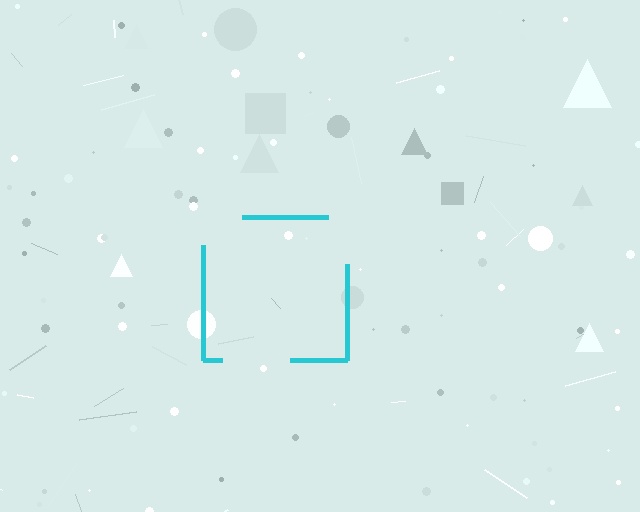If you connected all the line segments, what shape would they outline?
They would outline a square.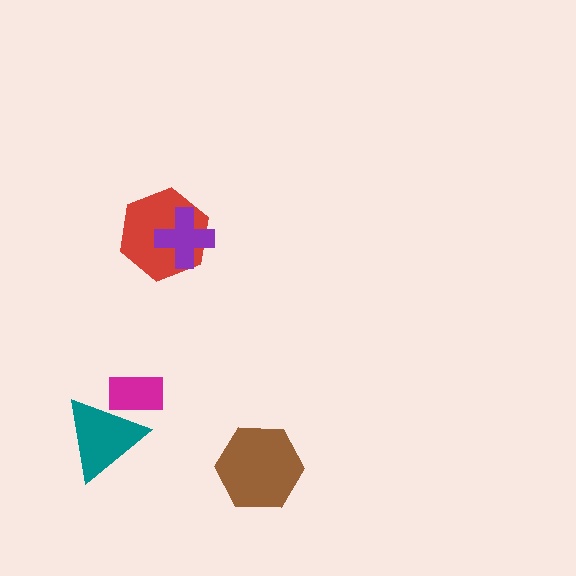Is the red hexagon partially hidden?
Yes, it is partially covered by another shape.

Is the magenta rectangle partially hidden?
Yes, it is partially covered by another shape.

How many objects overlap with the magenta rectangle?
1 object overlaps with the magenta rectangle.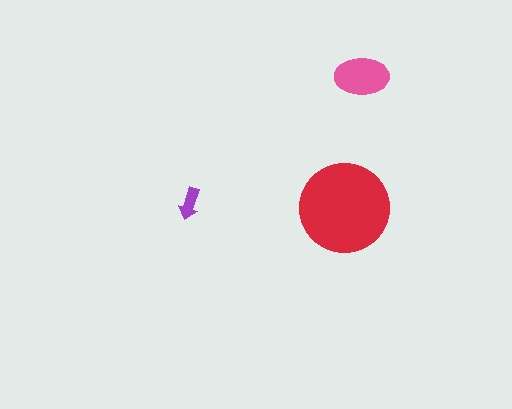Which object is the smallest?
The purple arrow.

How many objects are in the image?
There are 3 objects in the image.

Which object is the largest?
The red circle.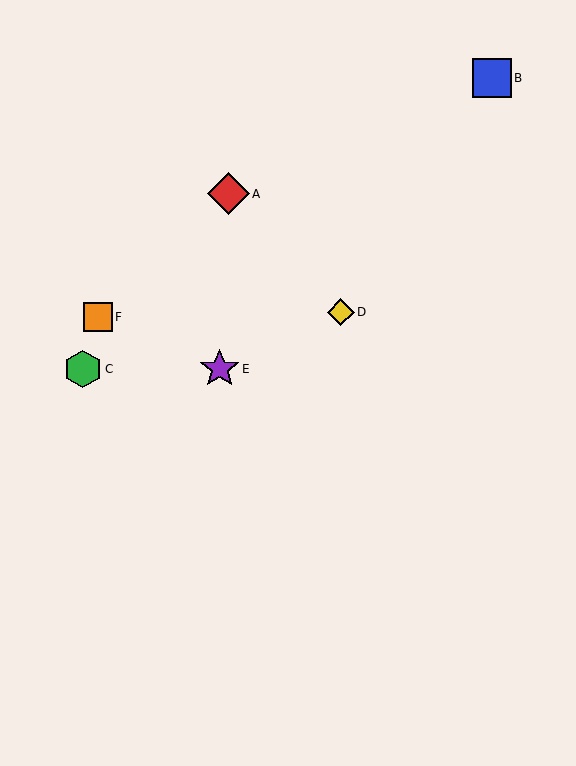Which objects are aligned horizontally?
Objects C, E are aligned horizontally.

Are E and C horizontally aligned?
Yes, both are at y≈369.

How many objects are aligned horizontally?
2 objects (C, E) are aligned horizontally.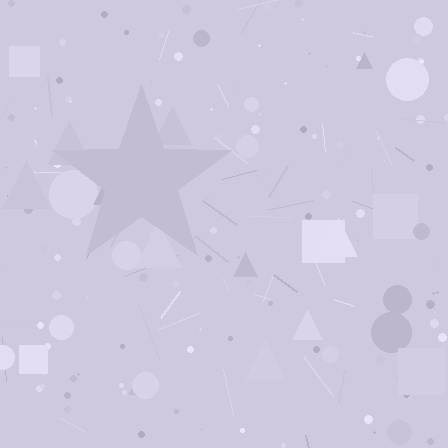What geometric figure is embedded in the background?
A star is embedded in the background.